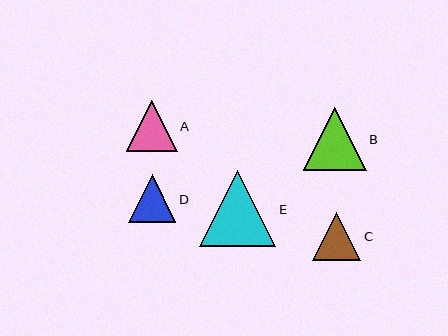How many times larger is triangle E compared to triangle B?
Triangle E is approximately 1.2 times the size of triangle B.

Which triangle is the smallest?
Triangle D is the smallest with a size of approximately 47 pixels.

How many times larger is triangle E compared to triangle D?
Triangle E is approximately 1.6 times the size of triangle D.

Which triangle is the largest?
Triangle E is the largest with a size of approximately 77 pixels.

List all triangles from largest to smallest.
From largest to smallest: E, B, A, C, D.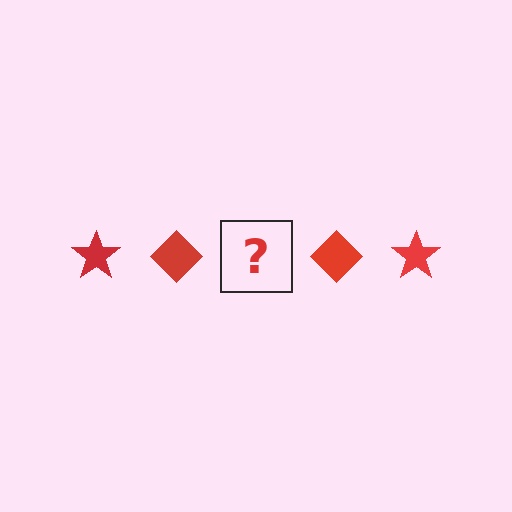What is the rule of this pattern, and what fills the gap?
The rule is that the pattern cycles through star, diamond shapes in red. The gap should be filled with a red star.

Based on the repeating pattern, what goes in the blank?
The blank should be a red star.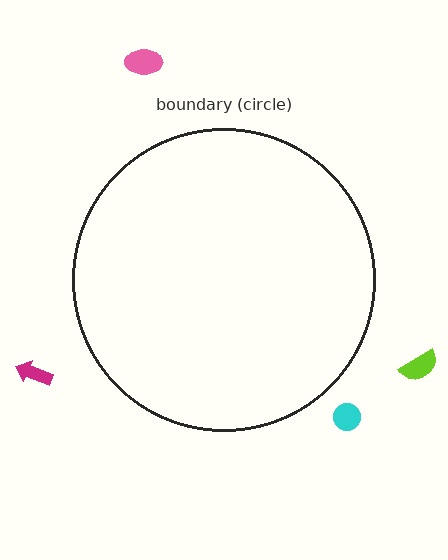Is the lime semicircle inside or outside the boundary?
Outside.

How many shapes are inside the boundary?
0 inside, 4 outside.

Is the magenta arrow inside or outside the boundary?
Outside.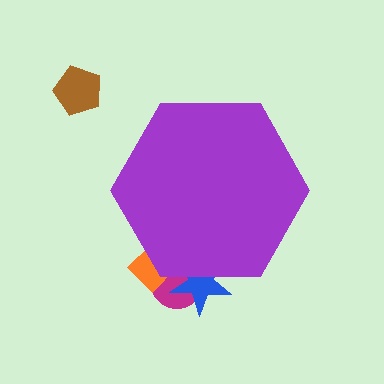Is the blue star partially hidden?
Yes, the blue star is partially hidden behind the purple hexagon.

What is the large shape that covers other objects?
A purple hexagon.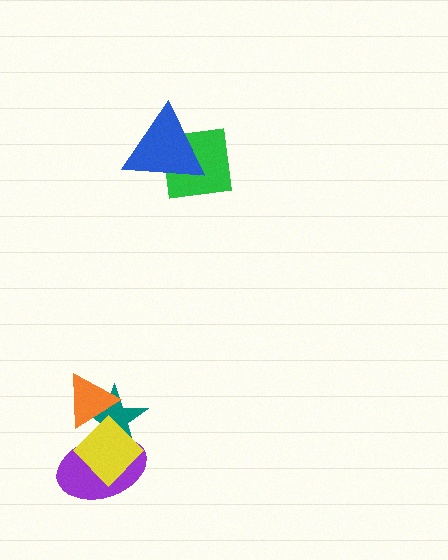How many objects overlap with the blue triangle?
1 object overlaps with the blue triangle.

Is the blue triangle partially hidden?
No, no other shape covers it.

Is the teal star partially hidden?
Yes, it is partially covered by another shape.